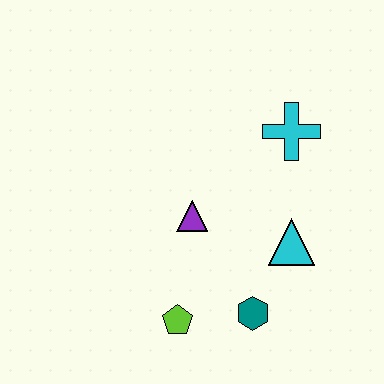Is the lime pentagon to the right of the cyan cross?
No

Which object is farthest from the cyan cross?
The lime pentagon is farthest from the cyan cross.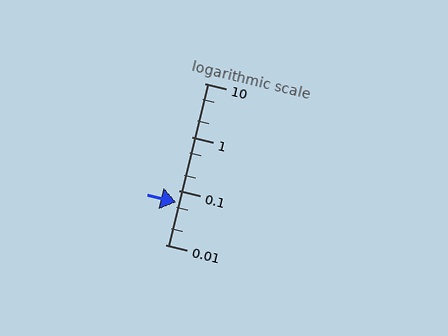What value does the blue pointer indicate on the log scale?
The pointer indicates approximately 0.061.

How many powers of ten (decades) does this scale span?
The scale spans 3 decades, from 0.01 to 10.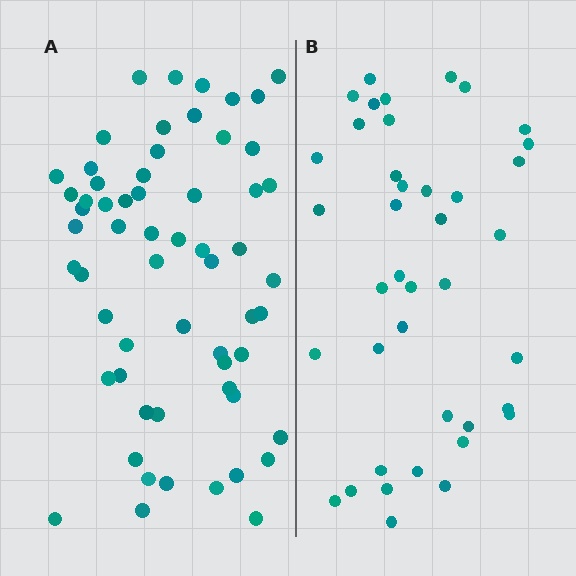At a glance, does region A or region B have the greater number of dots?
Region A (the left region) has more dots.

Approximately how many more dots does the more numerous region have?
Region A has approximately 20 more dots than region B.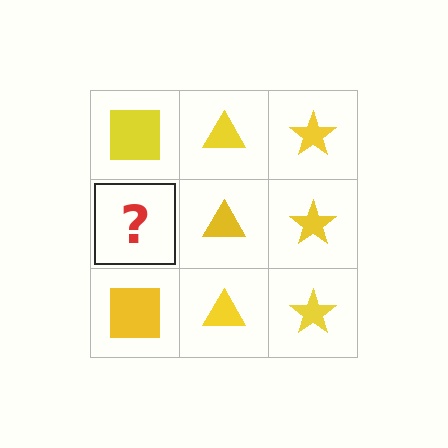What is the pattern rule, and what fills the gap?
The rule is that each column has a consistent shape. The gap should be filled with a yellow square.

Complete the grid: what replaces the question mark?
The question mark should be replaced with a yellow square.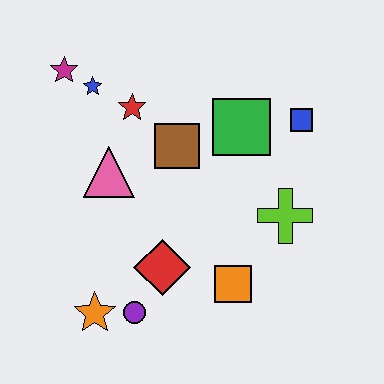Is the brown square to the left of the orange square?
Yes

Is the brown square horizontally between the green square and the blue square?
No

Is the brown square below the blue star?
Yes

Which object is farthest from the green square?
The orange star is farthest from the green square.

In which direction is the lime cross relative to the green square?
The lime cross is below the green square.